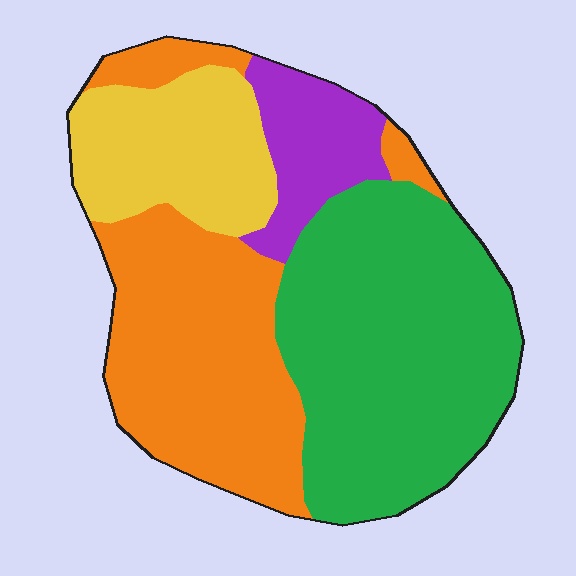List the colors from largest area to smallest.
From largest to smallest: green, orange, yellow, purple.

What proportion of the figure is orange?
Orange takes up about one third (1/3) of the figure.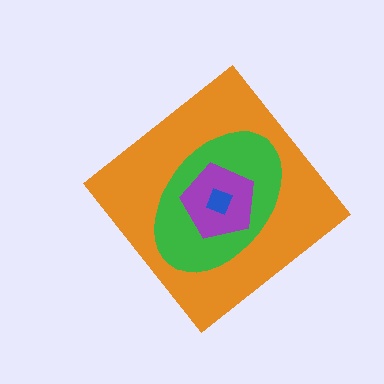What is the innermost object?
The blue square.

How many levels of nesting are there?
4.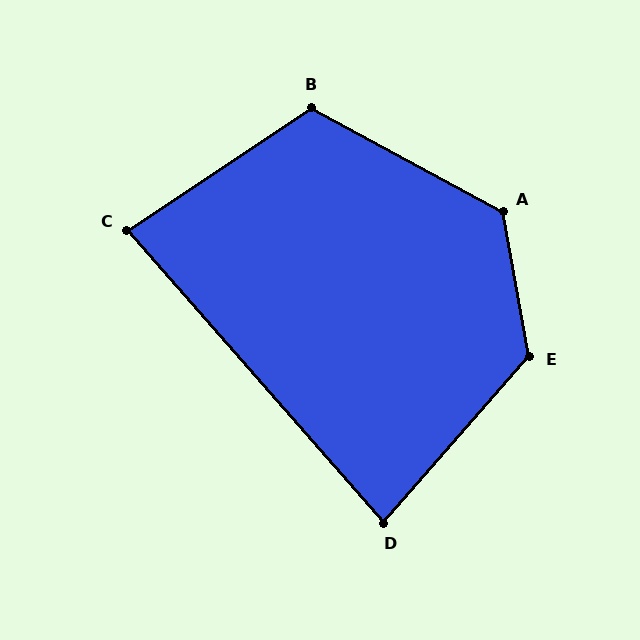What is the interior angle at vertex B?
Approximately 118 degrees (obtuse).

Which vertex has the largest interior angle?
A, at approximately 129 degrees.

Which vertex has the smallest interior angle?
C, at approximately 82 degrees.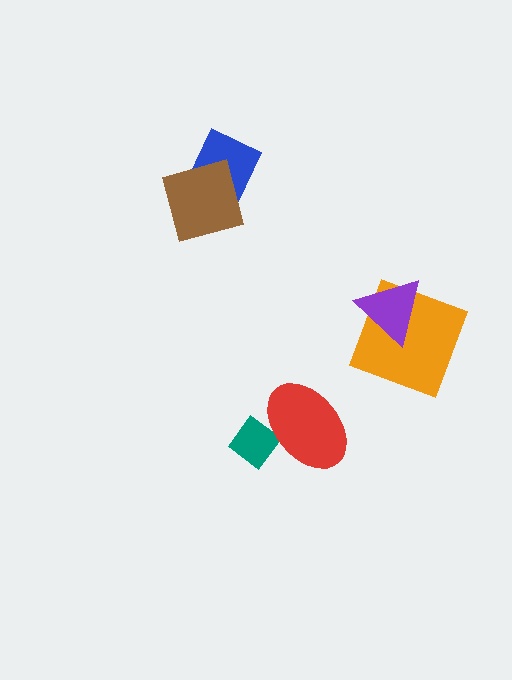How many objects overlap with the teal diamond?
1 object overlaps with the teal diamond.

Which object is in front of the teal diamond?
The red ellipse is in front of the teal diamond.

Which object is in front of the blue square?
The brown diamond is in front of the blue square.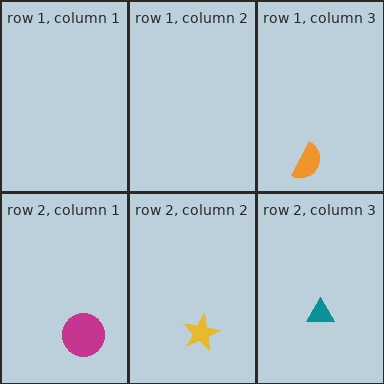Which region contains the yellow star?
The row 2, column 2 region.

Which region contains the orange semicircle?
The row 1, column 3 region.